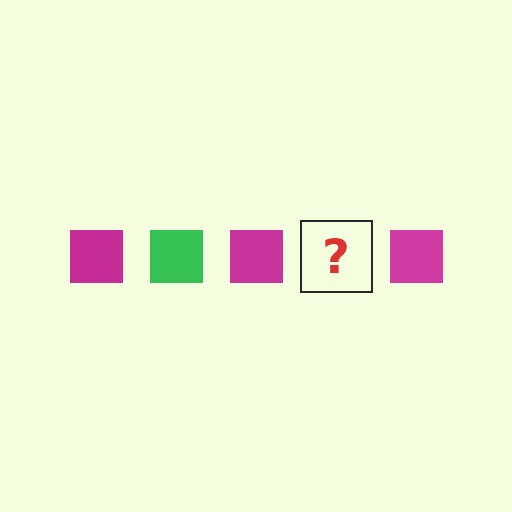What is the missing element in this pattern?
The missing element is a green square.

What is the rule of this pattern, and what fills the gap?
The rule is that the pattern cycles through magenta, green squares. The gap should be filled with a green square.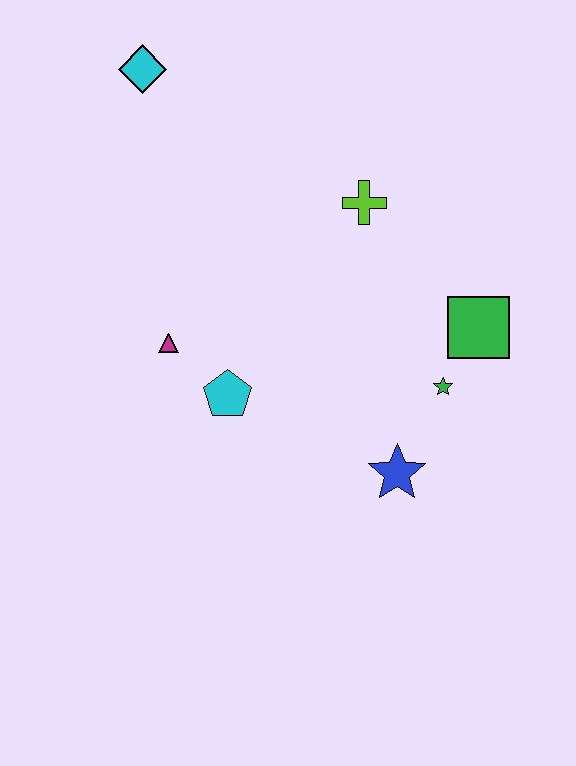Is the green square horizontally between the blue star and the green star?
No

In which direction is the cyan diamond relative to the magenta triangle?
The cyan diamond is above the magenta triangle.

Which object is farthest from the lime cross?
The blue star is farthest from the lime cross.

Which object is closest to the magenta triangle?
The cyan pentagon is closest to the magenta triangle.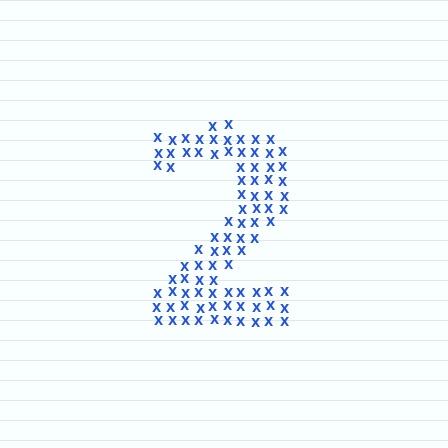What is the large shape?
The large shape is the digit 2.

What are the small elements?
The small elements are letter X's.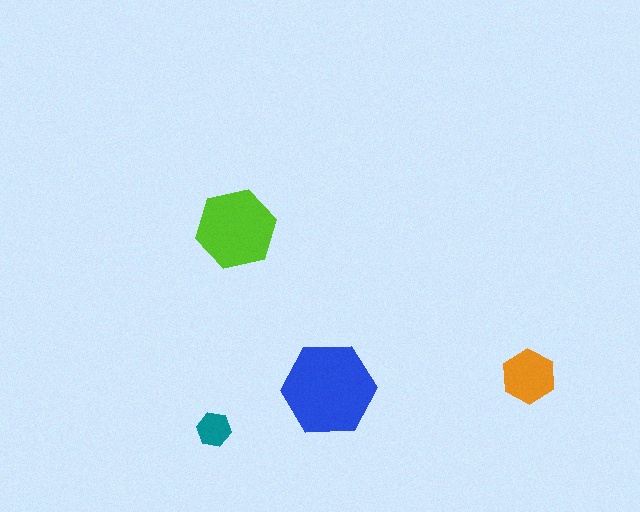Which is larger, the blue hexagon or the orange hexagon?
The blue one.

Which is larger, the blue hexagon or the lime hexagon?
The blue one.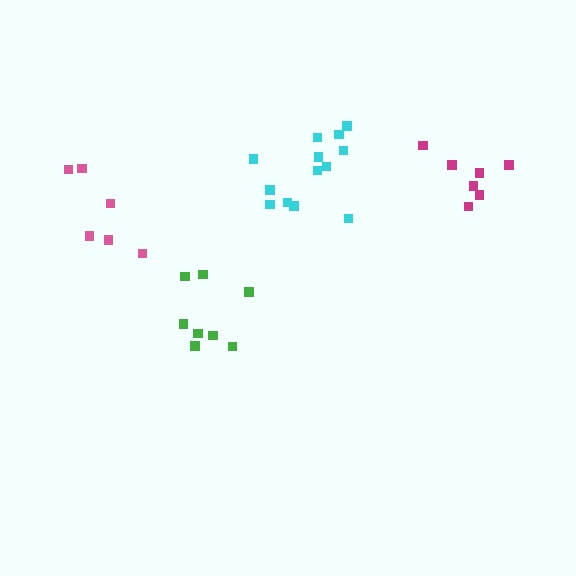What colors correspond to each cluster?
The clusters are colored: cyan, pink, magenta, green.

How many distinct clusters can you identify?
There are 4 distinct clusters.